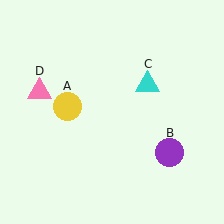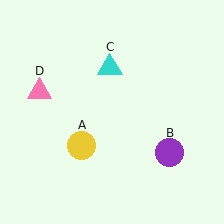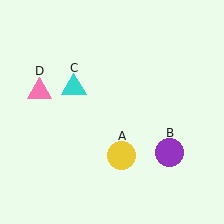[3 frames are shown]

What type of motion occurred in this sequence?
The yellow circle (object A), cyan triangle (object C) rotated counterclockwise around the center of the scene.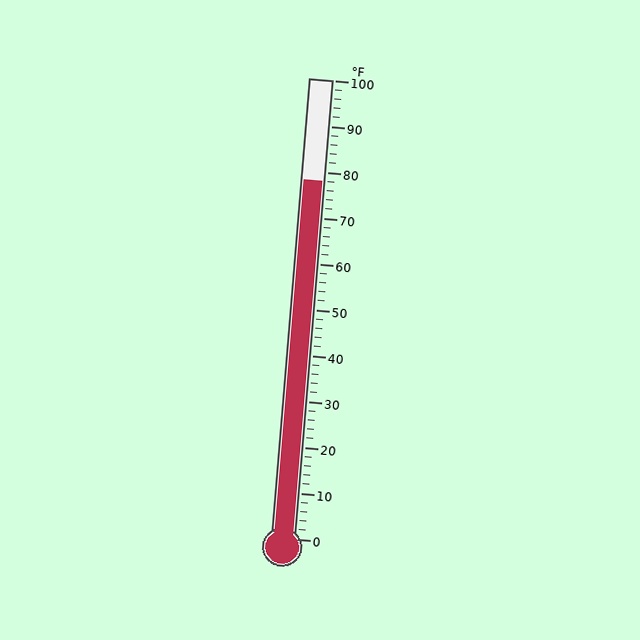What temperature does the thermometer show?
The thermometer shows approximately 78°F.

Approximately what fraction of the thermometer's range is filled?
The thermometer is filled to approximately 80% of its range.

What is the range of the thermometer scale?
The thermometer scale ranges from 0°F to 100°F.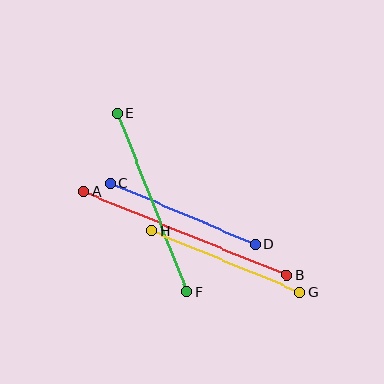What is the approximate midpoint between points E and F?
The midpoint is at approximately (152, 203) pixels.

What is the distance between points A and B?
The distance is approximately 219 pixels.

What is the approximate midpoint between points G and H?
The midpoint is at approximately (226, 261) pixels.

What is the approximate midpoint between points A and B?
The midpoint is at approximately (185, 233) pixels.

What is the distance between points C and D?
The distance is approximately 157 pixels.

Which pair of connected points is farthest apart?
Points A and B are farthest apart.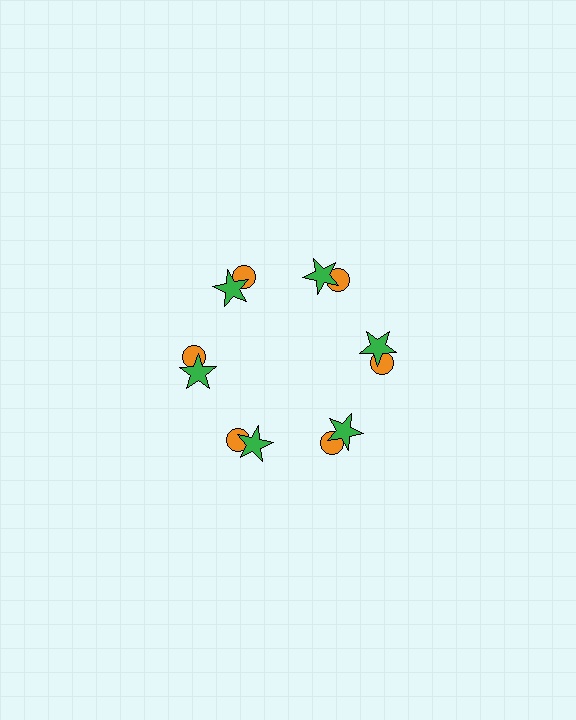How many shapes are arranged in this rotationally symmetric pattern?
There are 12 shapes, arranged in 6 groups of 2.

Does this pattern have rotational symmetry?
Yes, this pattern has 6-fold rotational symmetry. It looks the same after rotating 60 degrees around the center.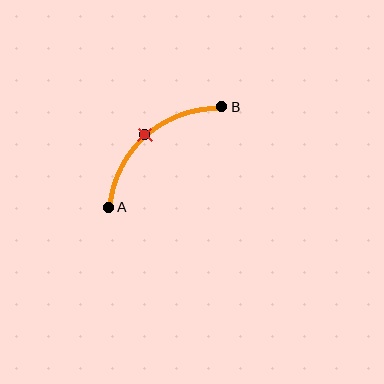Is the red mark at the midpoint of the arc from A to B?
Yes. The red mark lies on the arc at equal arc-length from both A and B — it is the arc midpoint.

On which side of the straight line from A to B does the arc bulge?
The arc bulges above and to the left of the straight line connecting A and B.